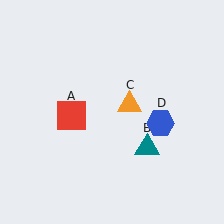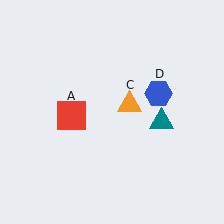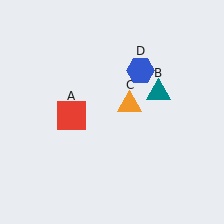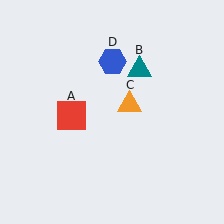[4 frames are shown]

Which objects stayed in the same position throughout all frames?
Red square (object A) and orange triangle (object C) remained stationary.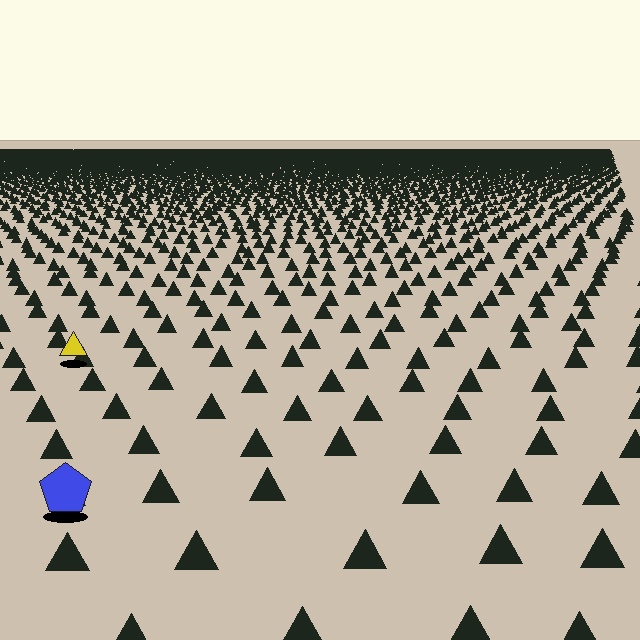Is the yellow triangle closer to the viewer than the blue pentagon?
No. The blue pentagon is closer — you can tell from the texture gradient: the ground texture is coarser near it.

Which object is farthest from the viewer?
The yellow triangle is farthest from the viewer. It appears smaller and the ground texture around it is denser.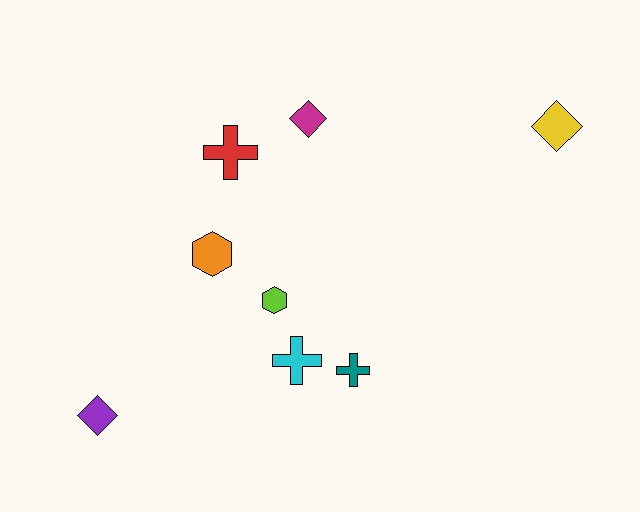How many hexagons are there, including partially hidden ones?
There are 2 hexagons.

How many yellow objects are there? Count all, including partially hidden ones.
There is 1 yellow object.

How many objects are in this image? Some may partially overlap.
There are 8 objects.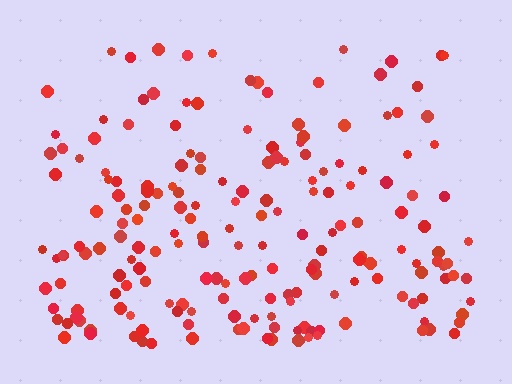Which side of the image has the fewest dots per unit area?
The top.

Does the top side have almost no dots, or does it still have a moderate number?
Still a moderate number, just noticeably fewer than the bottom.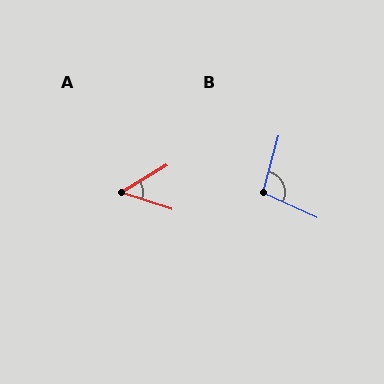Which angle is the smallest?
A, at approximately 49 degrees.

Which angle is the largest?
B, at approximately 99 degrees.